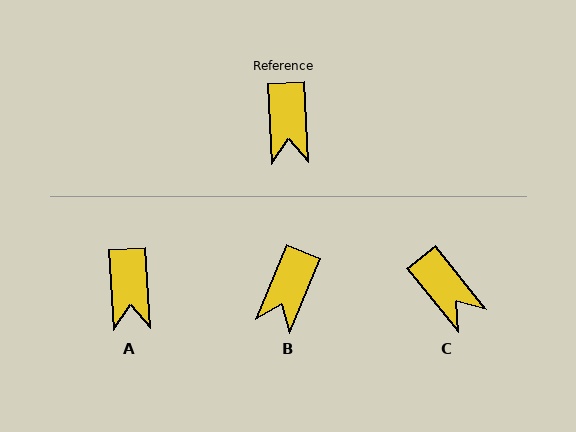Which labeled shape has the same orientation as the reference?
A.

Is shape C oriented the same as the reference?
No, it is off by about 36 degrees.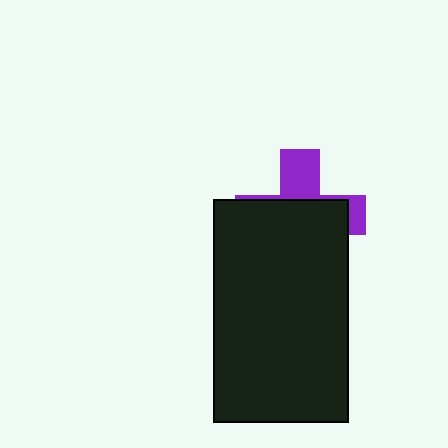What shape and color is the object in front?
The object in front is a black rectangle.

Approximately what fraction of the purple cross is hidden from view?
Roughly 67% of the purple cross is hidden behind the black rectangle.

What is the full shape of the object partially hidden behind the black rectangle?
The partially hidden object is a purple cross.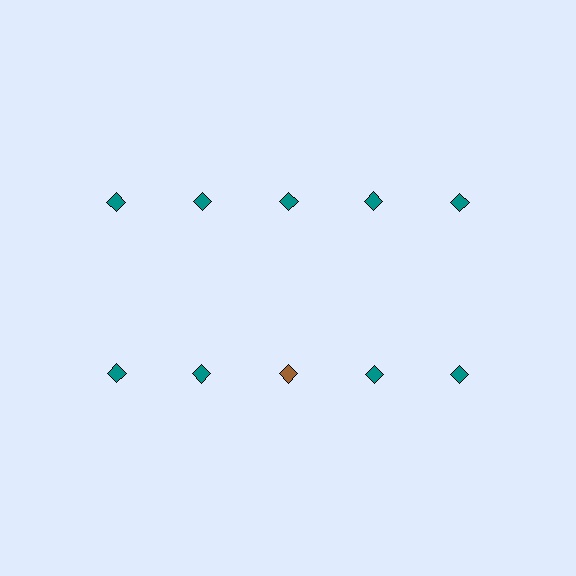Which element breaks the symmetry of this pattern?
The brown diamond in the second row, center column breaks the symmetry. All other shapes are teal diamonds.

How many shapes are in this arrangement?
There are 10 shapes arranged in a grid pattern.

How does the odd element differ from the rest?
It has a different color: brown instead of teal.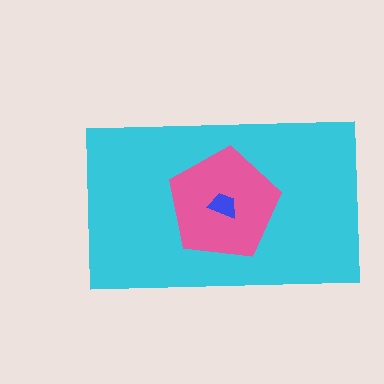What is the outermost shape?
The cyan rectangle.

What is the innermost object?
The blue trapezoid.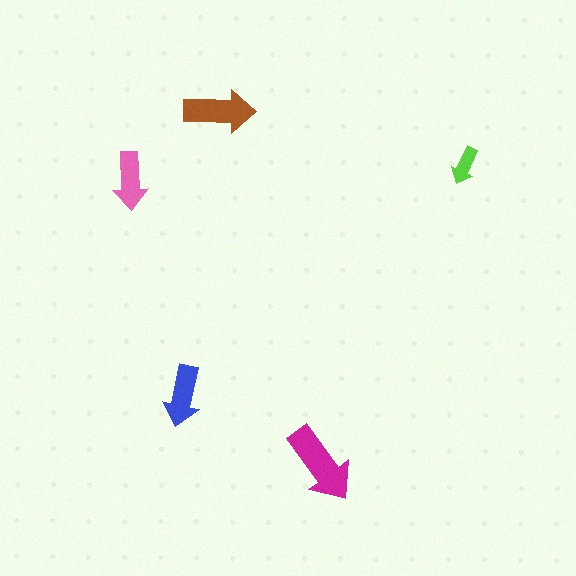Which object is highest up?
The brown arrow is topmost.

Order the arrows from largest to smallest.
the magenta one, the brown one, the blue one, the pink one, the lime one.